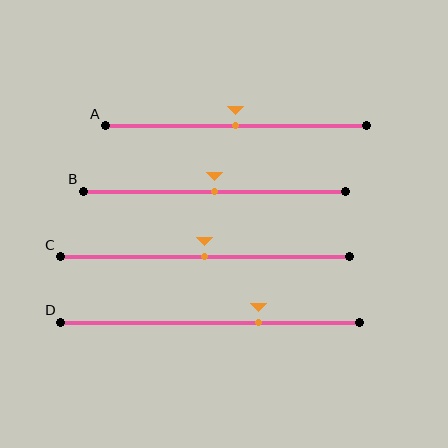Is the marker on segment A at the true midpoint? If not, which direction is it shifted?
Yes, the marker on segment A is at the true midpoint.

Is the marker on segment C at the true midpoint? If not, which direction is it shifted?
Yes, the marker on segment C is at the true midpoint.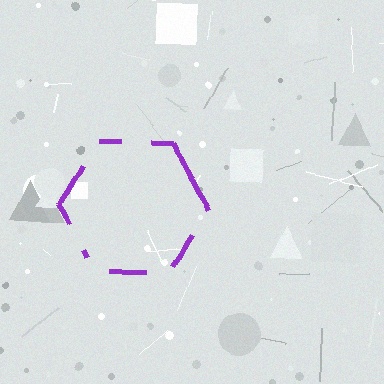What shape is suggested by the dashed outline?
The dashed outline suggests a hexagon.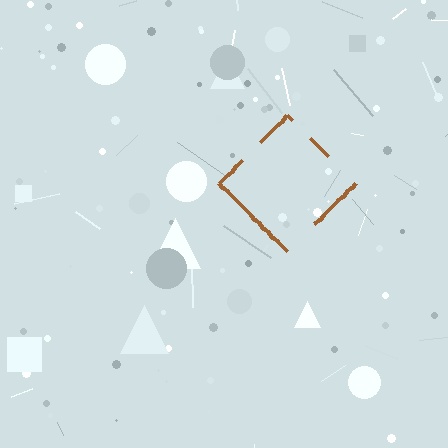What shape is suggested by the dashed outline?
The dashed outline suggests a diamond.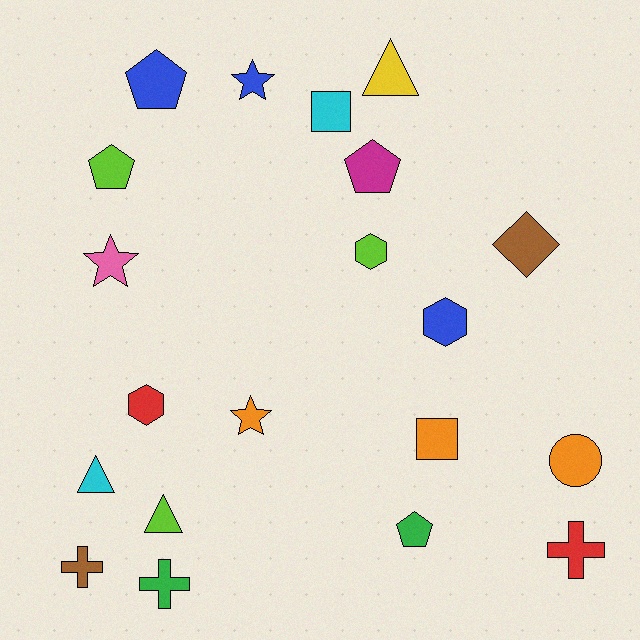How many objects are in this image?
There are 20 objects.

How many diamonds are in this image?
There is 1 diamond.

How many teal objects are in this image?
There are no teal objects.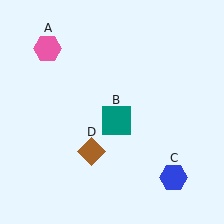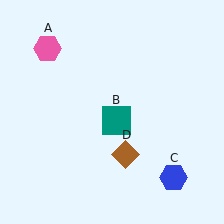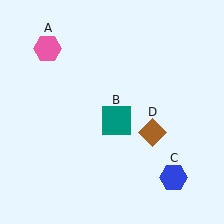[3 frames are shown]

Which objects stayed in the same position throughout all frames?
Pink hexagon (object A) and teal square (object B) and blue hexagon (object C) remained stationary.